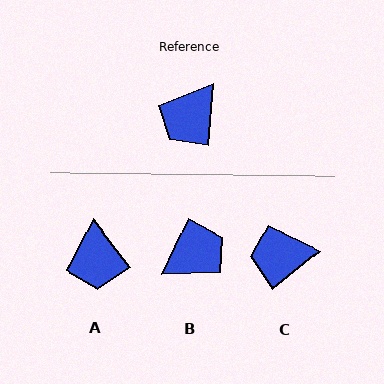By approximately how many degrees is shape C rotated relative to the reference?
Approximately 47 degrees clockwise.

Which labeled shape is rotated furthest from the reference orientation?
B, about 160 degrees away.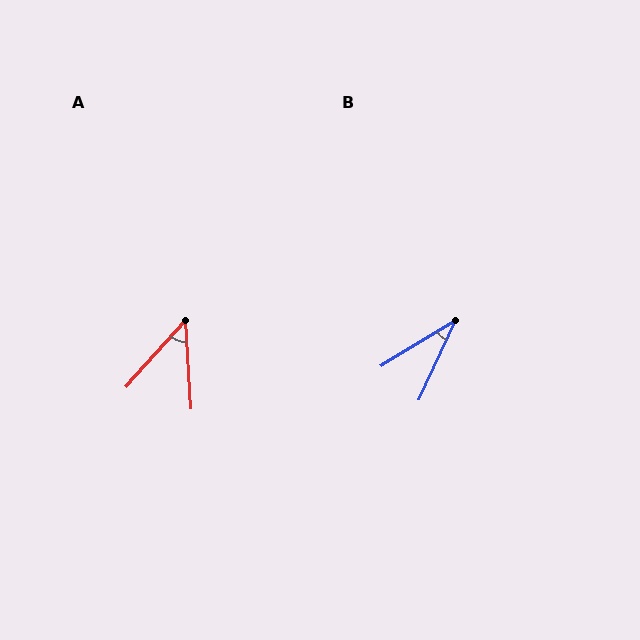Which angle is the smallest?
B, at approximately 33 degrees.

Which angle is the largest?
A, at approximately 45 degrees.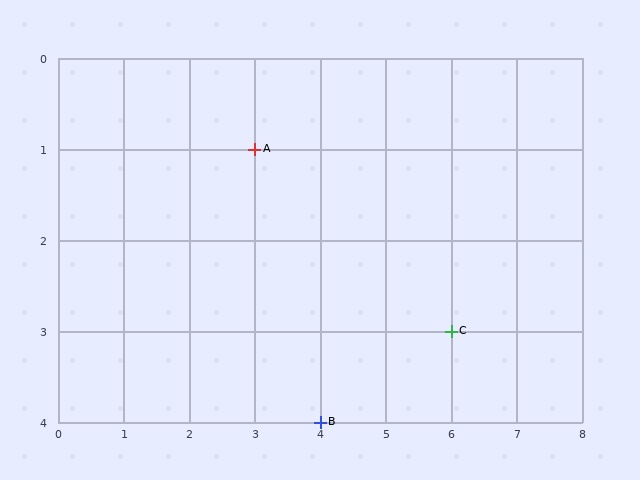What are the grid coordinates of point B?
Point B is at grid coordinates (4, 4).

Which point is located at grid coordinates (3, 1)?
Point A is at (3, 1).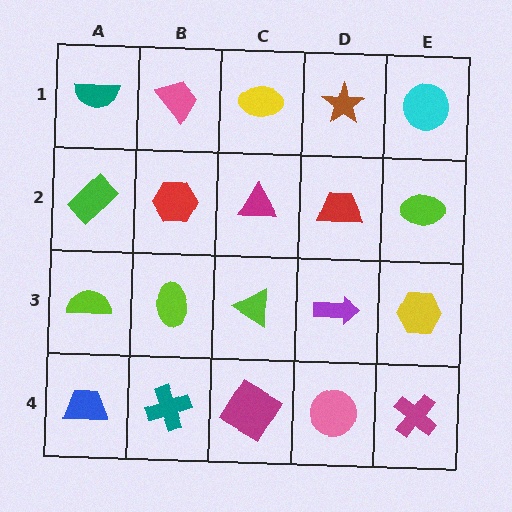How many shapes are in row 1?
5 shapes.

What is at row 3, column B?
A lime ellipse.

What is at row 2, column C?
A magenta triangle.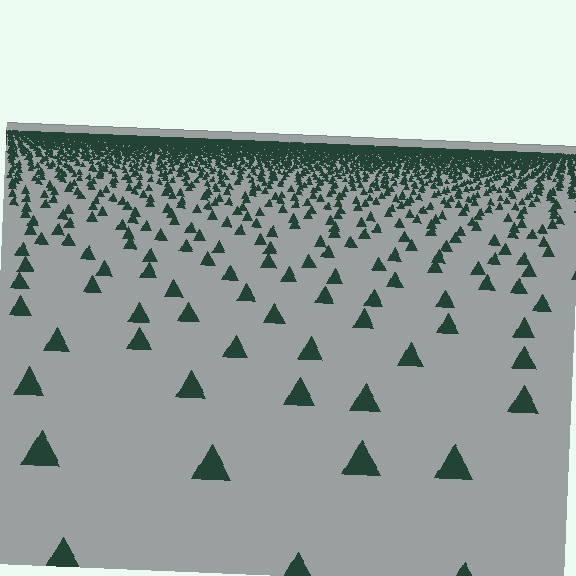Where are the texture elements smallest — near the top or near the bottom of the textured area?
Near the top.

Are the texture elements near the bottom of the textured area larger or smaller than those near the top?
Larger. Near the bottom, elements are closer to the viewer and appear at a bigger on-screen size.